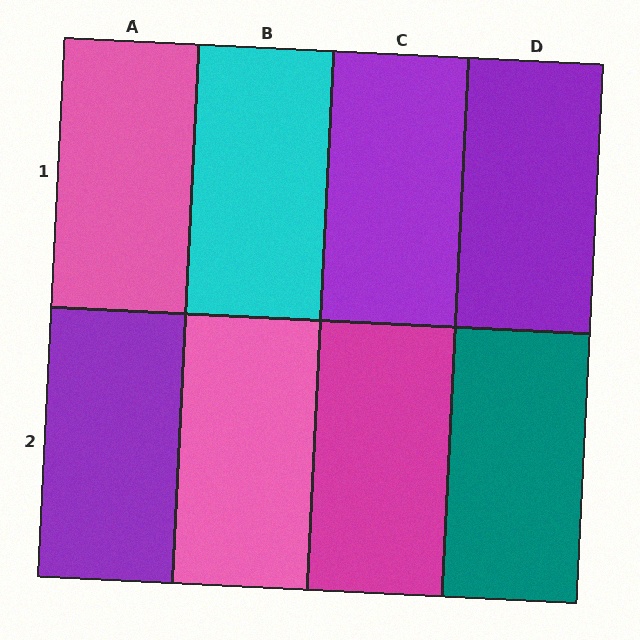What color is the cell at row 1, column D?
Purple.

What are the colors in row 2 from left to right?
Purple, pink, magenta, teal.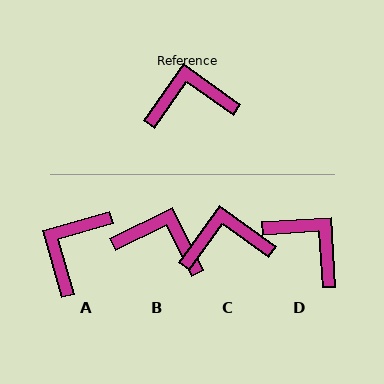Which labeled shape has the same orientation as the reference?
C.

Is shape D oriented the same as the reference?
No, it is off by about 51 degrees.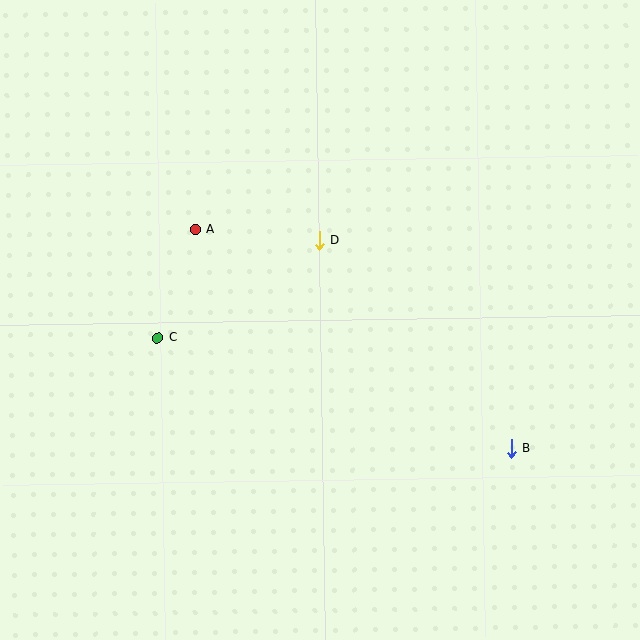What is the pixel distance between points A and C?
The distance between A and C is 115 pixels.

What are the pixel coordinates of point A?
Point A is at (195, 229).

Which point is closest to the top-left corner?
Point A is closest to the top-left corner.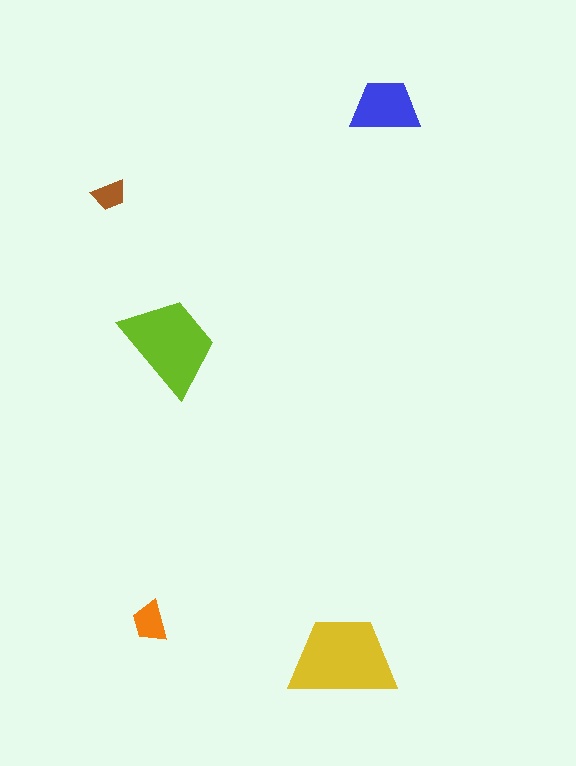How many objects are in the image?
There are 5 objects in the image.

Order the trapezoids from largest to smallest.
the yellow one, the lime one, the blue one, the orange one, the brown one.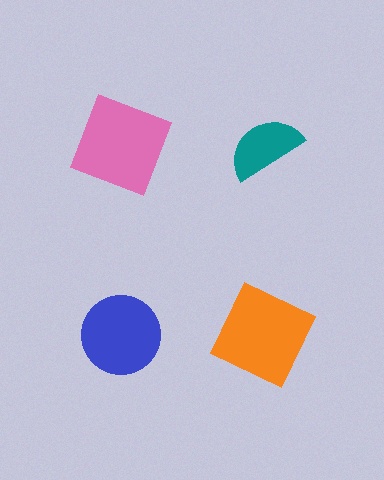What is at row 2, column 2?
An orange square.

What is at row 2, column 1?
A blue circle.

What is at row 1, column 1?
A pink square.